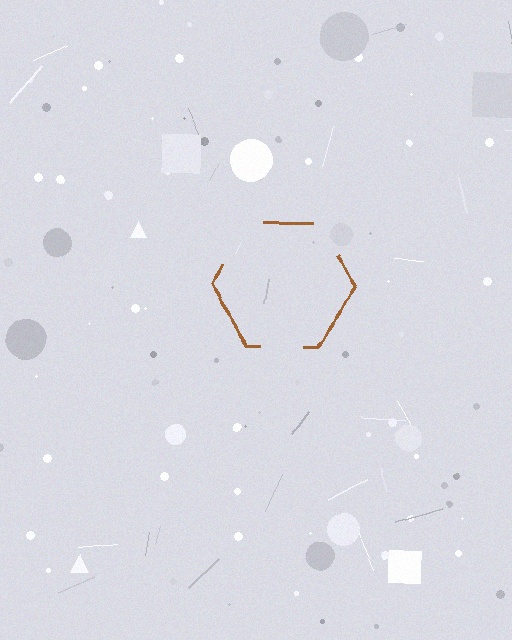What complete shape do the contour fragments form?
The contour fragments form a hexagon.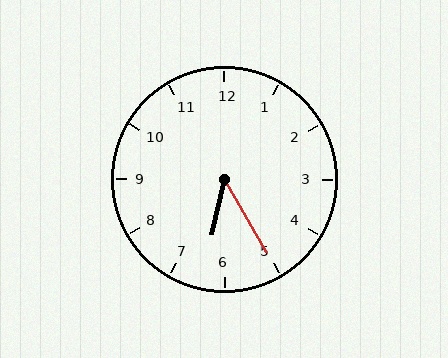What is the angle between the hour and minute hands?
Approximately 42 degrees.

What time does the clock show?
6:25.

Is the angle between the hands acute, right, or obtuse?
It is acute.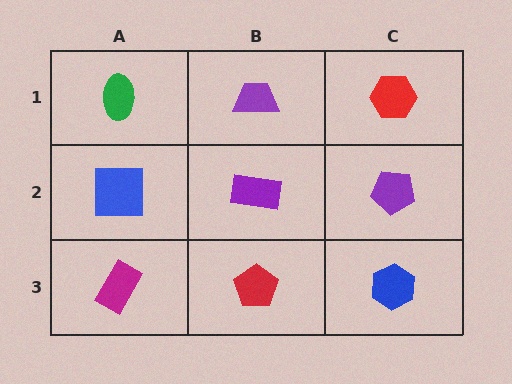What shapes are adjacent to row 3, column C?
A purple pentagon (row 2, column C), a red pentagon (row 3, column B).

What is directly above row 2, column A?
A green ellipse.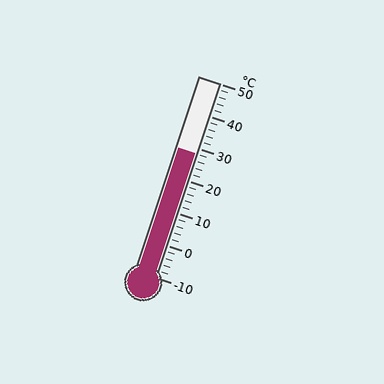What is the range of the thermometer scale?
The thermometer scale ranges from -10°C to 50°C.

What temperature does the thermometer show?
The thermometer shows approximately 28°C.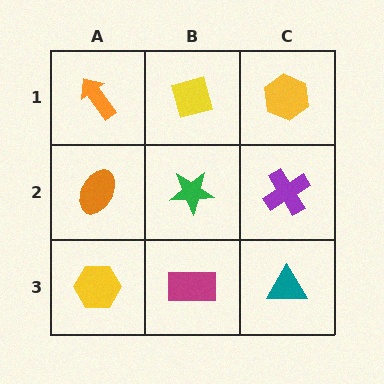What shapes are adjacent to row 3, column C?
A purple cross (row 2, column C), a magenta rectangle (row 3, column B).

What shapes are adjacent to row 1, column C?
A purple cross (row 2, column C), a yellow square (row 1, column B).